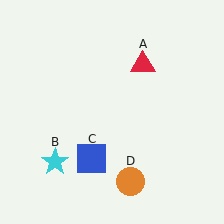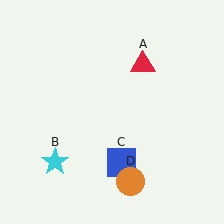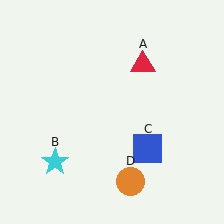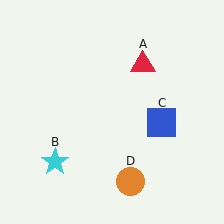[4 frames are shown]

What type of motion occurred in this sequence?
The blue square (object C) rotated counterclockwise around the center of the scene.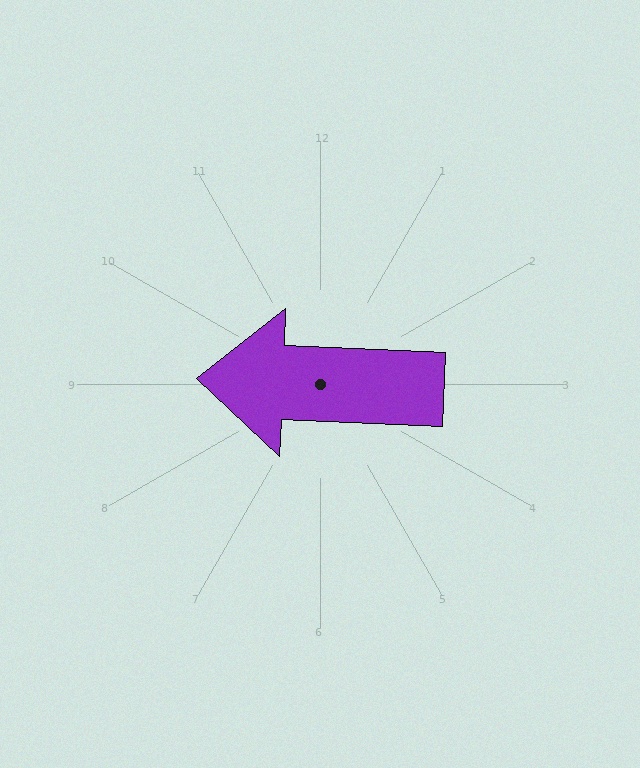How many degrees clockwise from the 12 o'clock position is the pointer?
Approximately 272 degrees.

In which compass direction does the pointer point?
West.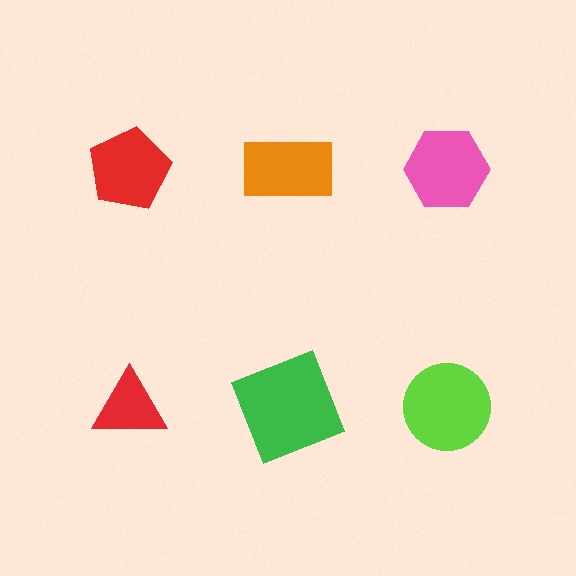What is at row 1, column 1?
A red pentagon.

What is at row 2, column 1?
A red triangle.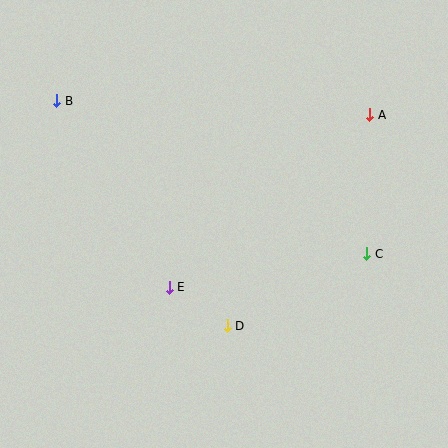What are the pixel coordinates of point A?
Point A is at (370, 115).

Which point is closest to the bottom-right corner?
Point C is closest to the bottom-right corner.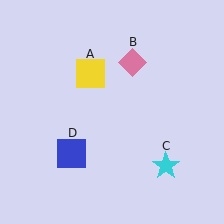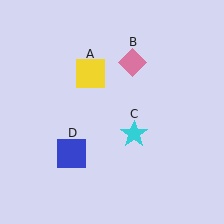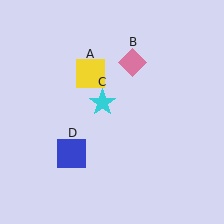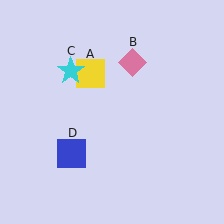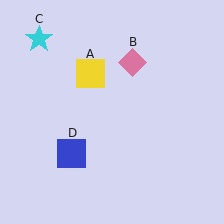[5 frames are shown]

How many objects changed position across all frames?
1 object changed position: cyan star (object C).